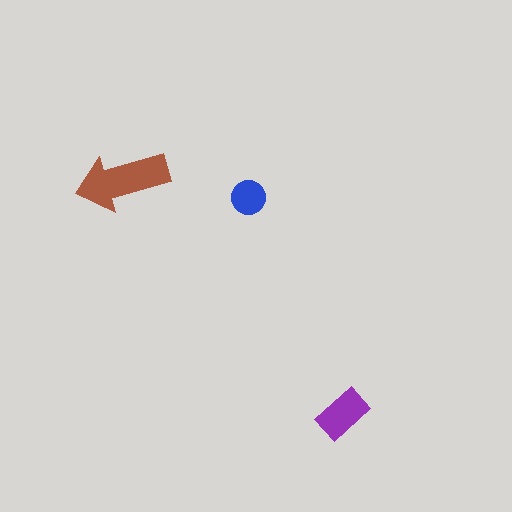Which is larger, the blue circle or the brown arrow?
The brown arrow.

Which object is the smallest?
The blue circle.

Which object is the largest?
The brown arrow.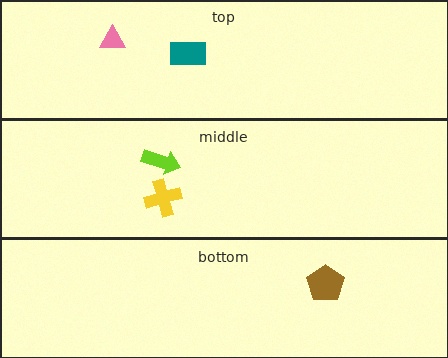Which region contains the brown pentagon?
The bottom region.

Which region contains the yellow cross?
The middle region.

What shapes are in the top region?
The teal rectangle, the pink triangle.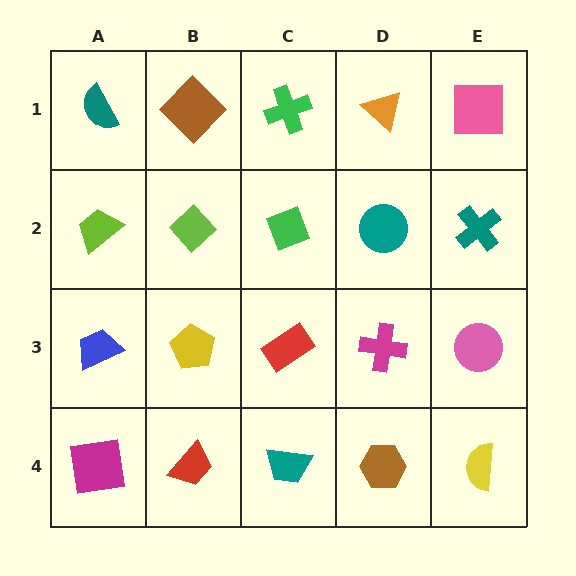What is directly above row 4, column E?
A pink circle.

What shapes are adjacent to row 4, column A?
A blue trapezoid (row 3, column A), a red trapezoid (row 4, column B).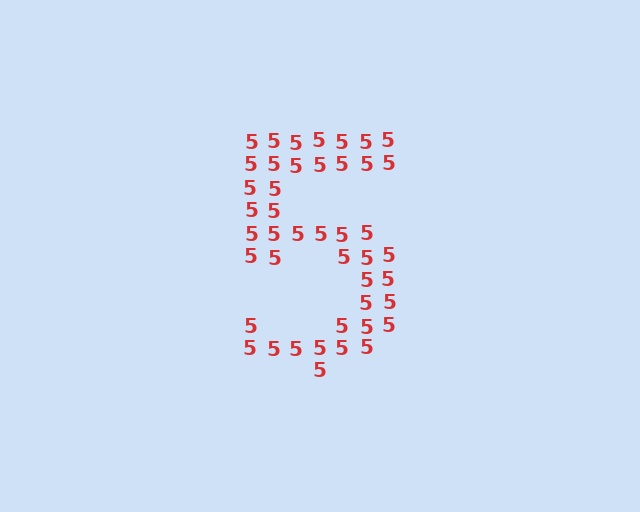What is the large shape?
The large shape is the digit 5.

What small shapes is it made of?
It is made of small digit 5's.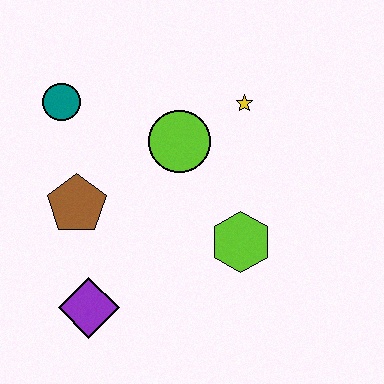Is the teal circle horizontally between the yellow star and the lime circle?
No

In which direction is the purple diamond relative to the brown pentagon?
The purple diamond is below the brown pentagon.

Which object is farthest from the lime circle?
The purple diamond is farthest from the lime circle.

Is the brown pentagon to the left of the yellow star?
Yes